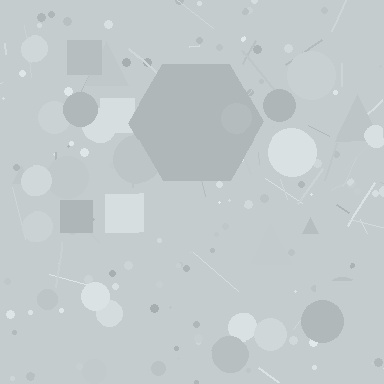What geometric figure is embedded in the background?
A hexagon is embedded in the background.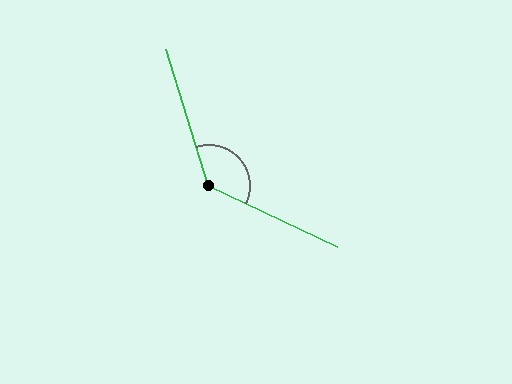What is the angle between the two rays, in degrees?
Approximately 132 degrees.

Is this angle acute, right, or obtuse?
It is obtuse.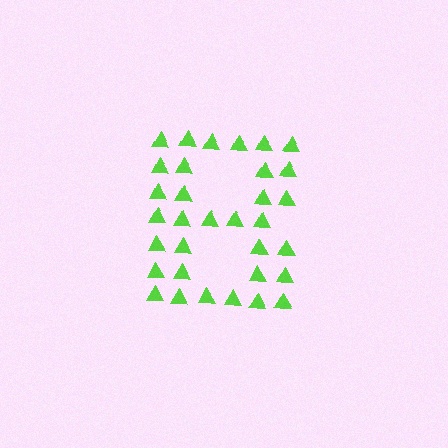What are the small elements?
The small elements are triangles.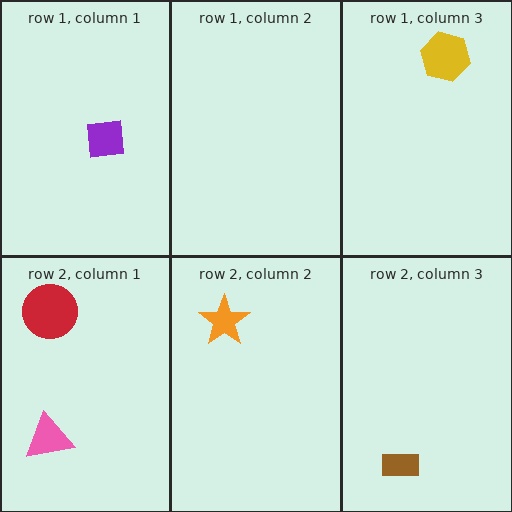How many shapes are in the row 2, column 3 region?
1.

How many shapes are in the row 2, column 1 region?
2.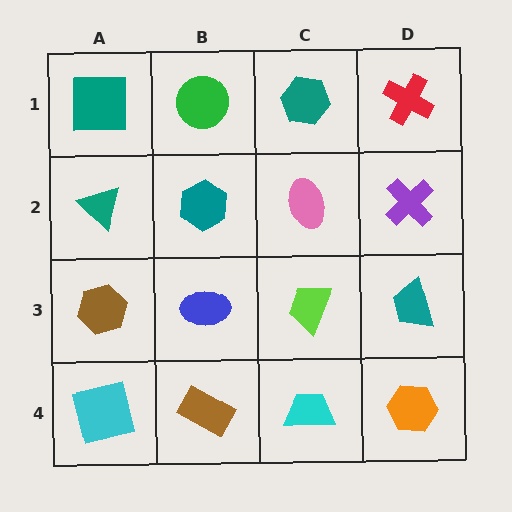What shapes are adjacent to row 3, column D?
A purple cross (row 2, column D), an orange hexagon (row 4, column D), a lime trapezoid (row 3, column C).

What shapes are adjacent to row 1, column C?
A pink ellipse (row 2, column C), a green circle (row 1, column B), a red cross (row 1, column D).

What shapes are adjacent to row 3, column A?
A teal triangle (row 2, column A), a cyan square (row 4, column A), a blue ellipse (row 3, column B).